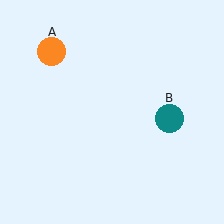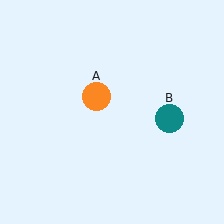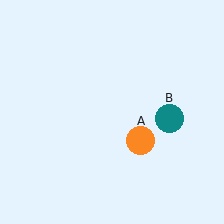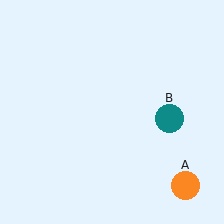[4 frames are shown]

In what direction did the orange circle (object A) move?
The orange circle (object A) moved down and to the right.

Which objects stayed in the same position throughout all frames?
Teal circle (object B) remained stationary.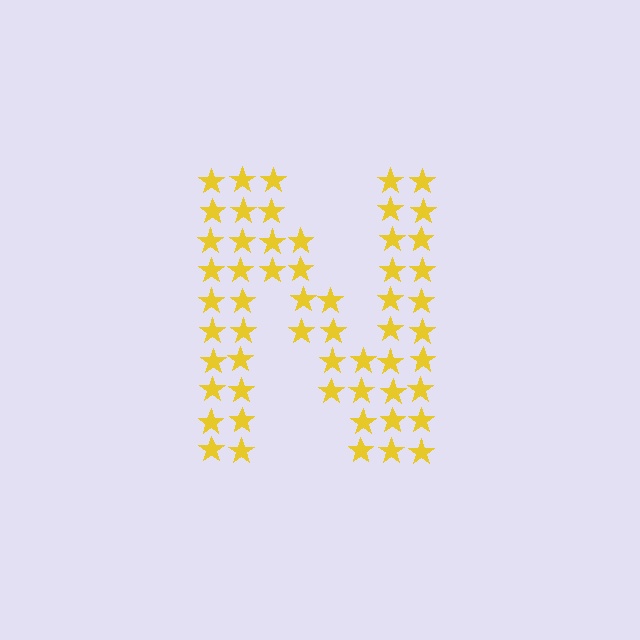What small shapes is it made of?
It is made of small stars.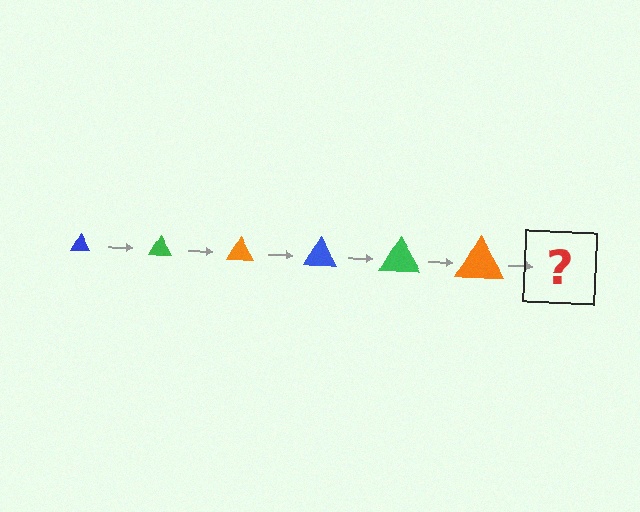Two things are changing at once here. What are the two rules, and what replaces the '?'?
The two rules are that the triangle grows larger each step and the color cycles through blue, green, and orange. The '?' should be a blue triangle, larger than the previous one.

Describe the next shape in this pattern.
It should be a blue triangle, larger than the previous one.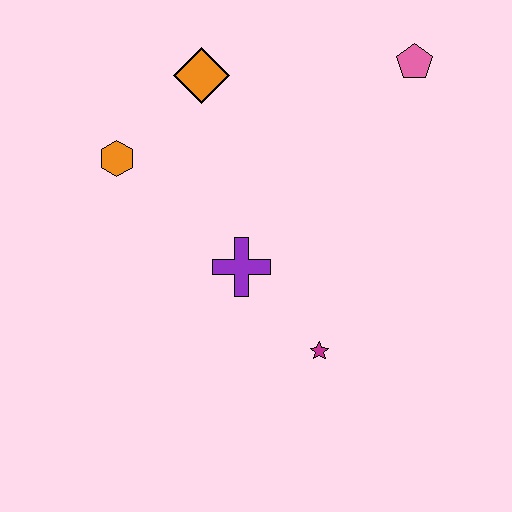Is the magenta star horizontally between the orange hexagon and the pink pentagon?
Yes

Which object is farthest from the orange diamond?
The magenta star is farthest from the orange diamond.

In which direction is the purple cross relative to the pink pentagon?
The purple cross is below the pink pentagon.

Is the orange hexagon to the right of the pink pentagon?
No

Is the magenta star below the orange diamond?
Yes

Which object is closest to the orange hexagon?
The orange diamond is closest to the orange hexagon.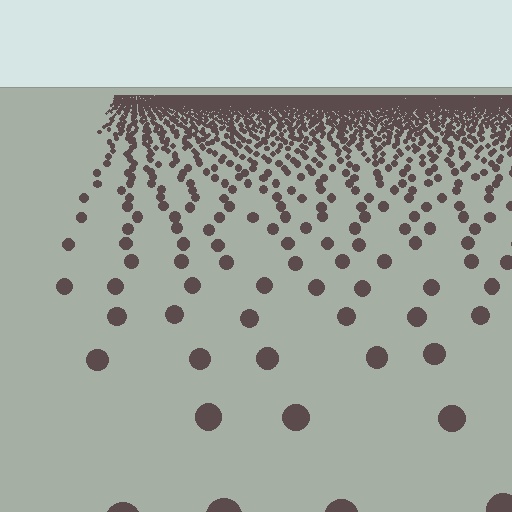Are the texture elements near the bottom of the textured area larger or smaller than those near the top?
Larger. Near the bottom, elements are closer to the viewer and appear at a bigger on-screen size.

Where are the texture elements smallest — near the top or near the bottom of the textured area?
Near the top.